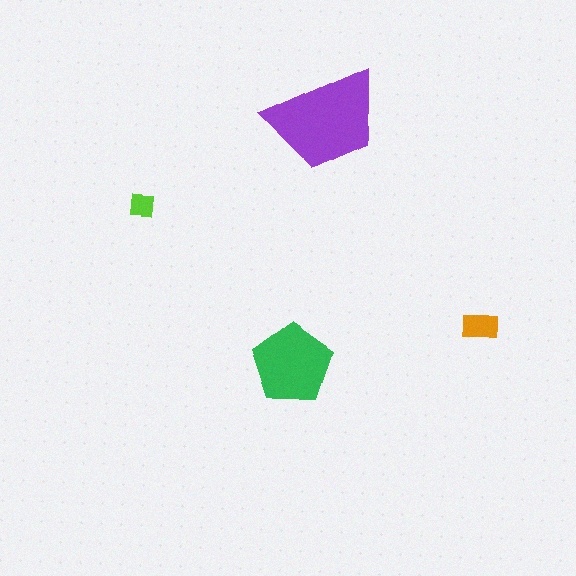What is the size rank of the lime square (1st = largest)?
4th.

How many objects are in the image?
There are 4 objects in the image.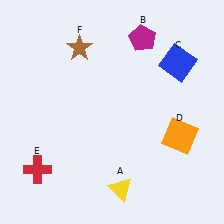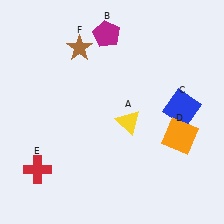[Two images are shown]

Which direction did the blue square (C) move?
The blue square (C) moved down.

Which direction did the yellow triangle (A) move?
The yellow triangle (A) moved up.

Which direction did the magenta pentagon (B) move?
The magenta pentagon (B) moved left.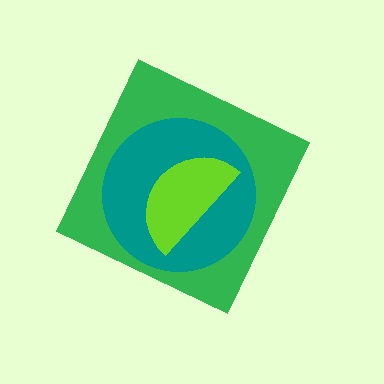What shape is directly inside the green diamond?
The teal circle.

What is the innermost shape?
The lime semicircle.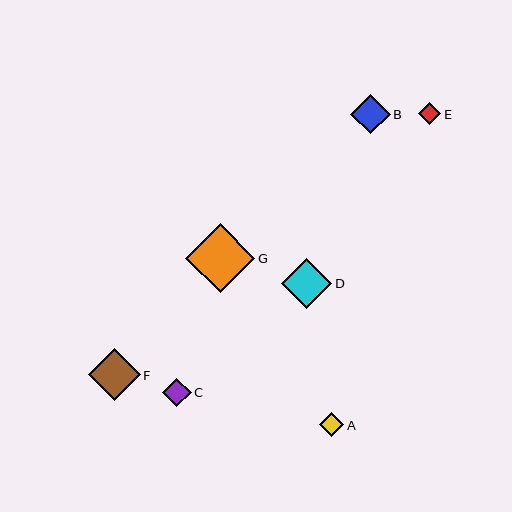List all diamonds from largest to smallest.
From largest to smallest: G, F, D, B, C, A, E.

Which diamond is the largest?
Diamond G is the largest with a size of approximately 69 pixels.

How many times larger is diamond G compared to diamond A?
Diamond G is approximately 2.8 times the size of diamond A.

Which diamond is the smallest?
Diamond E is the smallest with a size of approximately 22 pixels.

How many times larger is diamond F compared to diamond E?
Diamond F is approximately 2.4 times the size of diamond E.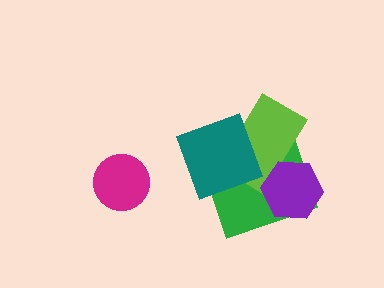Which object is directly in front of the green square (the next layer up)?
The lime rectangle is directly in front of the green square.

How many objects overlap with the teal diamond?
2 objects overlap with the teal diamond.